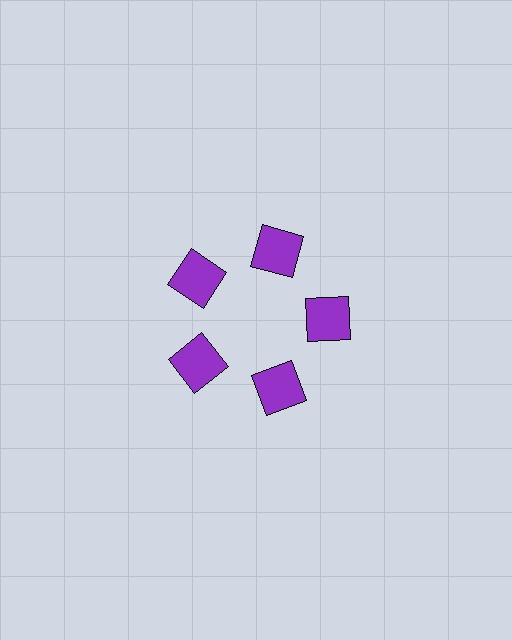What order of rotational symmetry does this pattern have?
This pattern has 5-fold rotational symmetry.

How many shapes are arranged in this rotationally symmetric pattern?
There are 5 shapes, arranged in 5 groups of 1.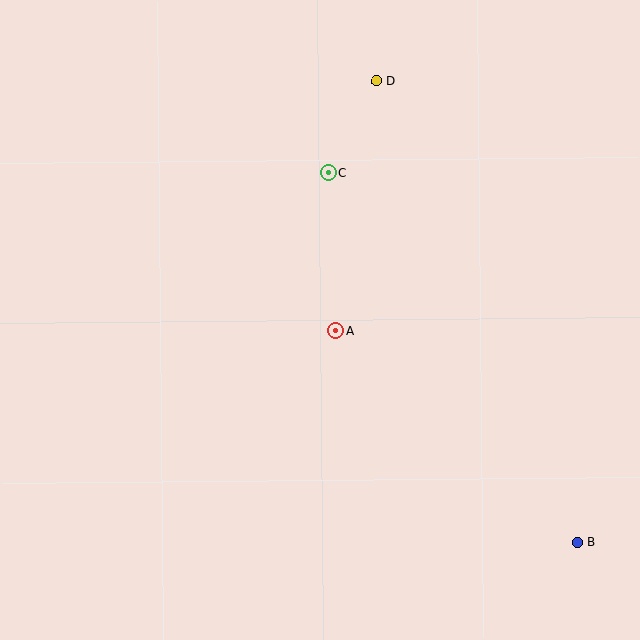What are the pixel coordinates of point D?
Point D is at (376, 81).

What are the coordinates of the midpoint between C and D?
The midpoint between C and D is at (352, 127).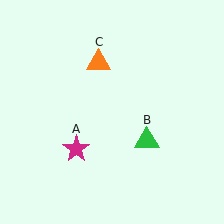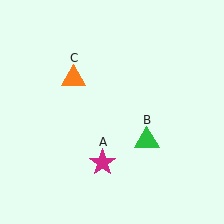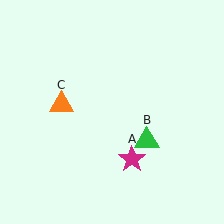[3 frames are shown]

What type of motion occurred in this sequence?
The magenta star (object A), orange triangle (object C) rotated counterclockwise around the center of the scene.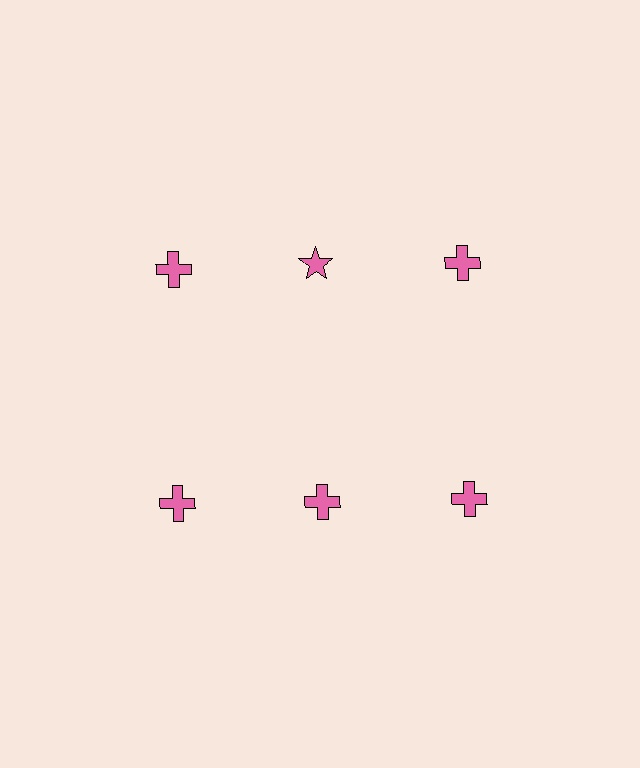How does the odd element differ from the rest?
It has a different shape: star instead of cross.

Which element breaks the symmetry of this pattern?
The pink star in the top row, second from left column breaks the symmetry. All other shapes are pink crosses.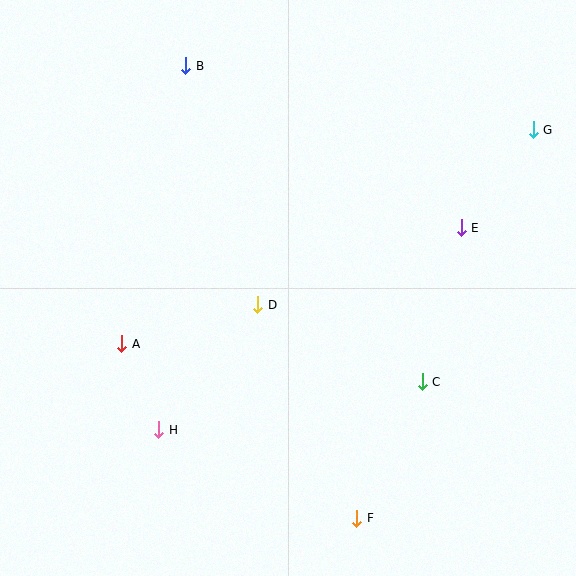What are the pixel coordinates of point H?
Point H is at (159, 430).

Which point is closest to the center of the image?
Point D at (258, 305) is closest to the center.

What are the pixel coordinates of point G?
Point G is at (533, 130).